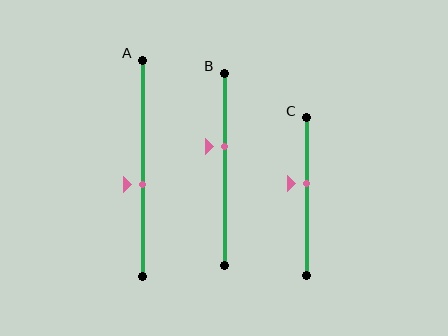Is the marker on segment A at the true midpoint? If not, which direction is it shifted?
No, the marker on segment A is shifted downward by about 8% of the segment length.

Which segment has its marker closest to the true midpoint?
Segment A has its marker closest to the true midpoint.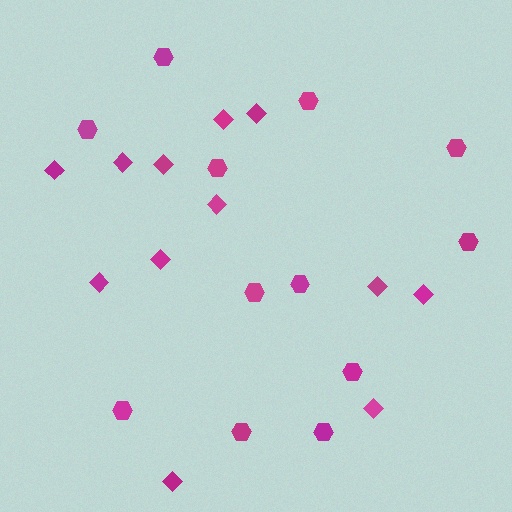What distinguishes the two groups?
There are 2 groups: one group of diamonds (12) and one group of hexagons (12).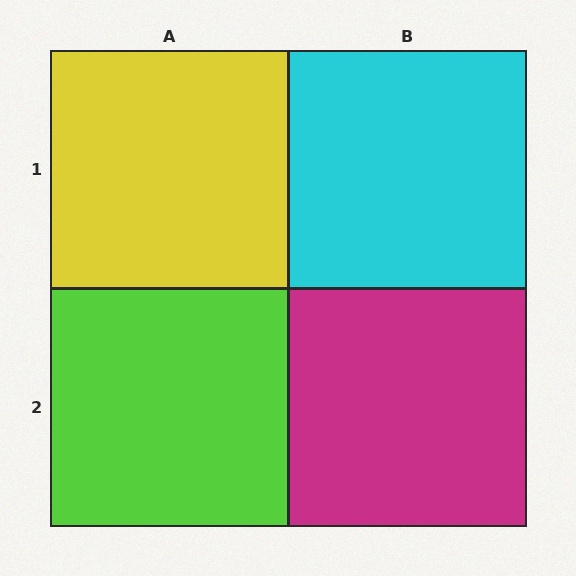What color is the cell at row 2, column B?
Magenta.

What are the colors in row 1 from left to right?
Yellow, cyan.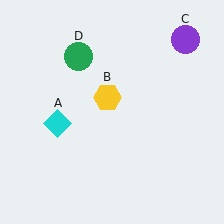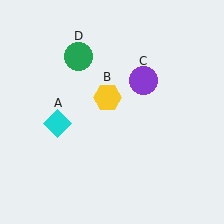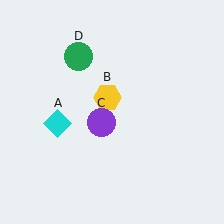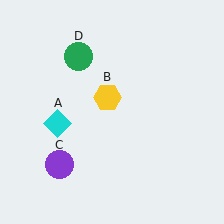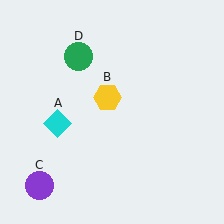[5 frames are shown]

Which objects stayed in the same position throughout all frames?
Cyan diamond (object A) and yellow hexagon (object B) and green circle (object D) remained stationary.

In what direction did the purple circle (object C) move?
The purple circle (object C) moved down and to the left.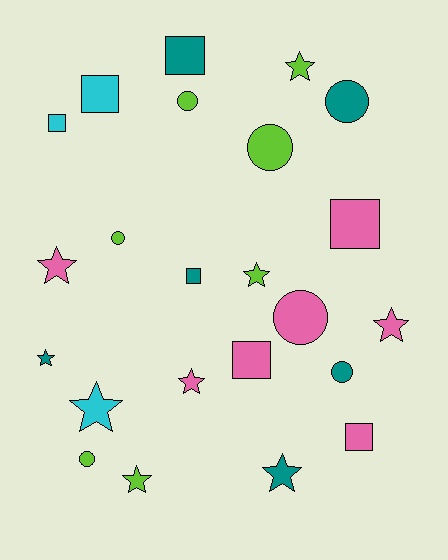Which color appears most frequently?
Pink, with 7 objects.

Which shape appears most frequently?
Star, with 9 objects.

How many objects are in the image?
There are 23 objects.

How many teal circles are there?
There are 2 teal circles.